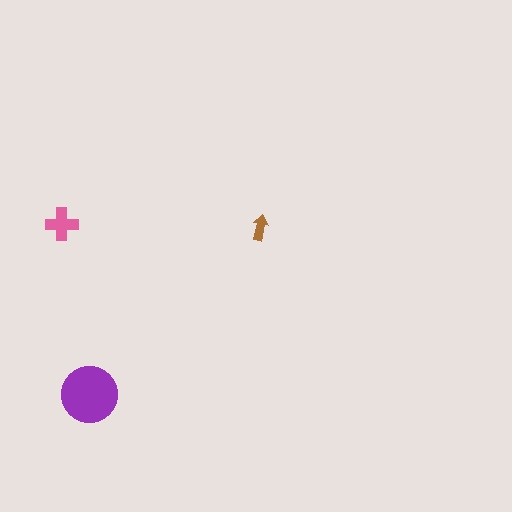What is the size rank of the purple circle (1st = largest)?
1st.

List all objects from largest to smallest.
The purple circle, the pink cross, the brown arrow.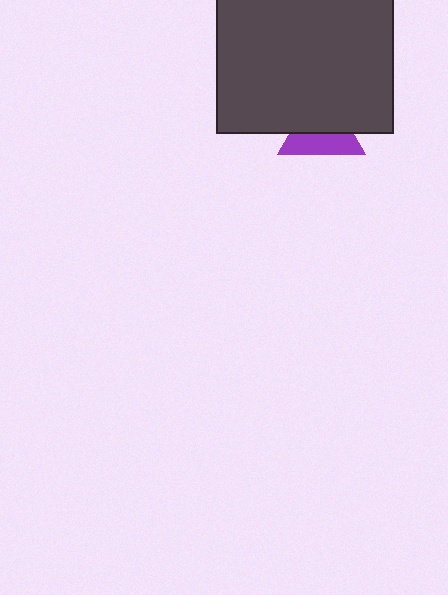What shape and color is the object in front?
The object in front is a dark gray square.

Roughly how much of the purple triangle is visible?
About half of it is visible (roughly 49%).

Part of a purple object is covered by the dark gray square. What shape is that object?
It is a triangle.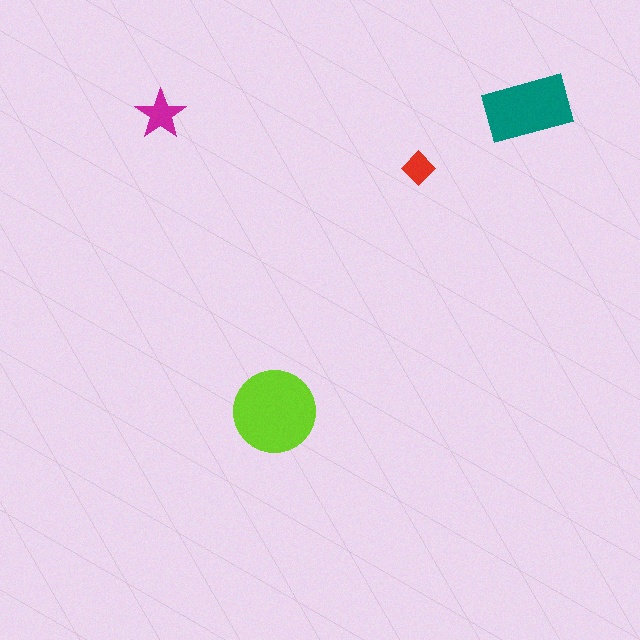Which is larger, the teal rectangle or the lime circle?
The lime circle.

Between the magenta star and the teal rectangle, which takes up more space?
The teal rectangle.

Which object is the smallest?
The red diamond.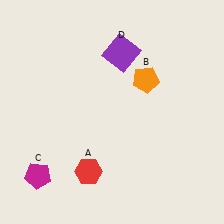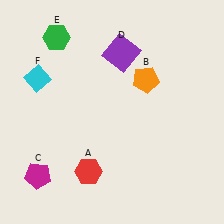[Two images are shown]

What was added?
A green hexagon (E), a cyan diamond (F) were added in Image 2.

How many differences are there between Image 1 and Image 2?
There are 2 differences between the two images.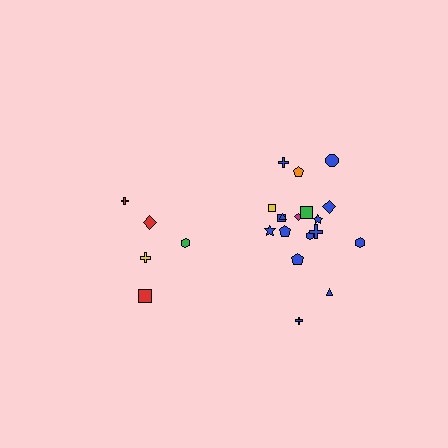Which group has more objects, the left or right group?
The right group.